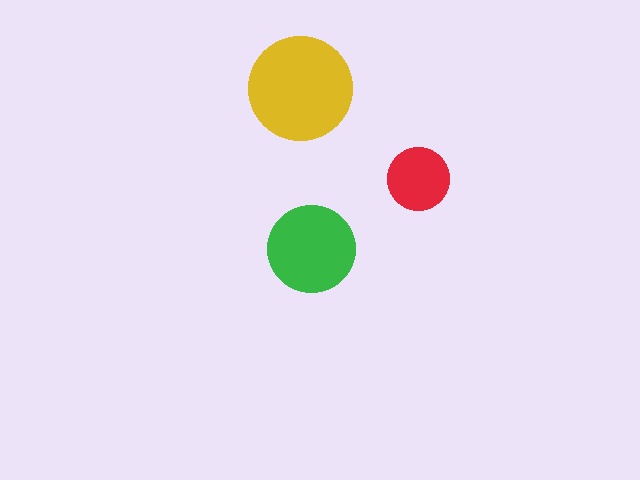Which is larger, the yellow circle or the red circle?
The yellow one.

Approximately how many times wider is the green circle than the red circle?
About 1.5 times wider.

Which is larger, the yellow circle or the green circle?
The yellow one.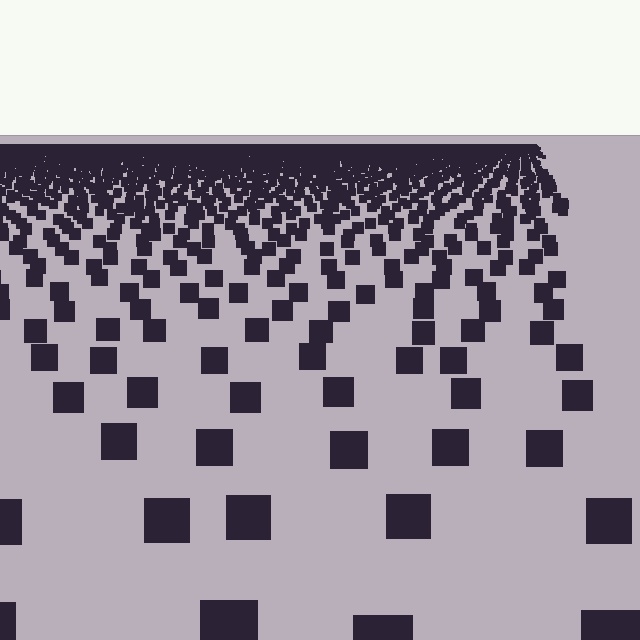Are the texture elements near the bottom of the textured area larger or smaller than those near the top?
Larger. Near the bottom, elements are closer to the viewer and appear at a bigger on-screen size.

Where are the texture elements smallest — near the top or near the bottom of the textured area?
Near the top.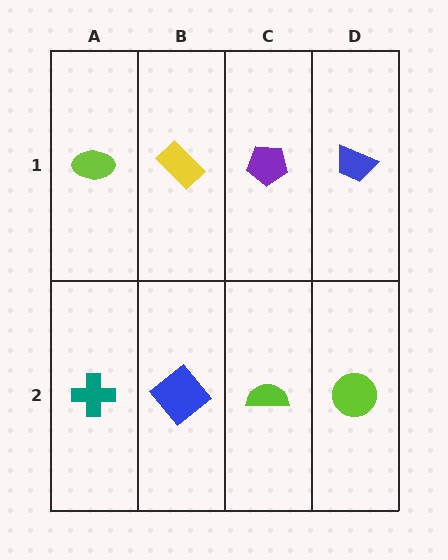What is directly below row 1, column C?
A lime semicircle.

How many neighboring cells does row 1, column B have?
3.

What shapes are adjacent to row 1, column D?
A lime circle (row 2, column D), a purple pentagon (row 1, column C).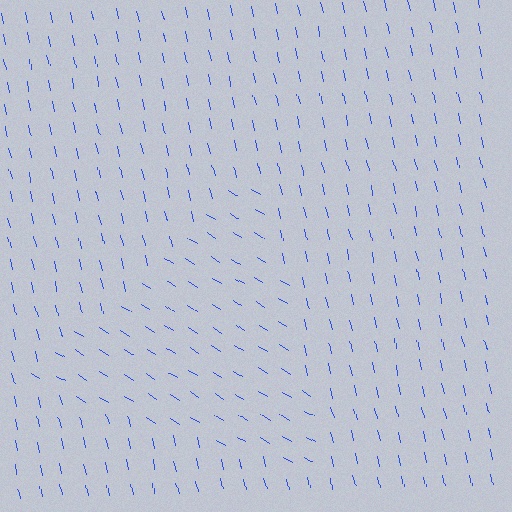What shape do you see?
I see a triangle.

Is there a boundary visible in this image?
Yes, there is a texture boundary formed by a change in line orientation.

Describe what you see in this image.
The image is filled with small blue line segments. A triangle region in the image has lines oriented differently from the surrounding lines, creating a visible texture boundary.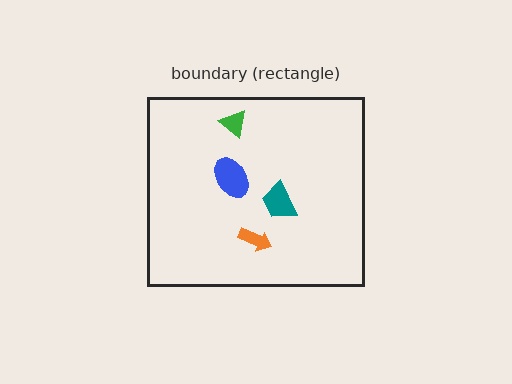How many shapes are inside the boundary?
4 inside, 0 outside.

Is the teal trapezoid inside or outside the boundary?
Inside.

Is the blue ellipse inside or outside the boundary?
Inside.